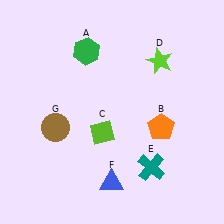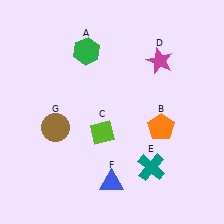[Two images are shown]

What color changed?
The star (D) changed from lime in Image 1 to magenta in Image 2.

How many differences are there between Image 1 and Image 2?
There is 1 difference between the two images.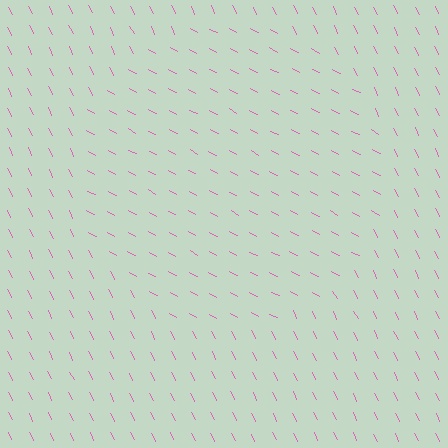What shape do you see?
I see a circle.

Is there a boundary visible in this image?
Yes, there is a texture boundary formed by a change in line orientation.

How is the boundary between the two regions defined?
The boundary is defined purely by a change in line orientation (approximately 36 degrees difference). All lines are the same color and thickness.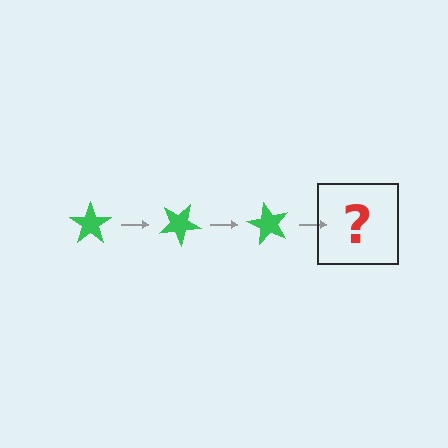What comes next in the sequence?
The next element should be a green star rotated 90 degrees.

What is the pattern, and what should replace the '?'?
The pattern is that the star rotates 30 degrees each step. The '?' should be a green star rotated 90 degrees.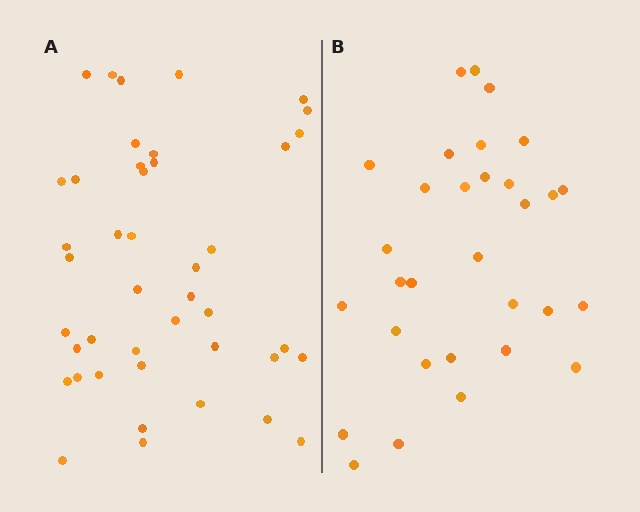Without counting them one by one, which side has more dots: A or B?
Region A (the left region) has more dots.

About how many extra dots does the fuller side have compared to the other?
Region A has roughly 12 or so more dots than region B.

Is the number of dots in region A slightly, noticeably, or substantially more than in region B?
Region A has noticeably more, but not dramatically so. The ratio is roughly 1.4 to 1.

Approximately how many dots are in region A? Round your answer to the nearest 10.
About 40 dots. (The exact count is 43, which rounds to 40.)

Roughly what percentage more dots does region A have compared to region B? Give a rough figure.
About 40% more.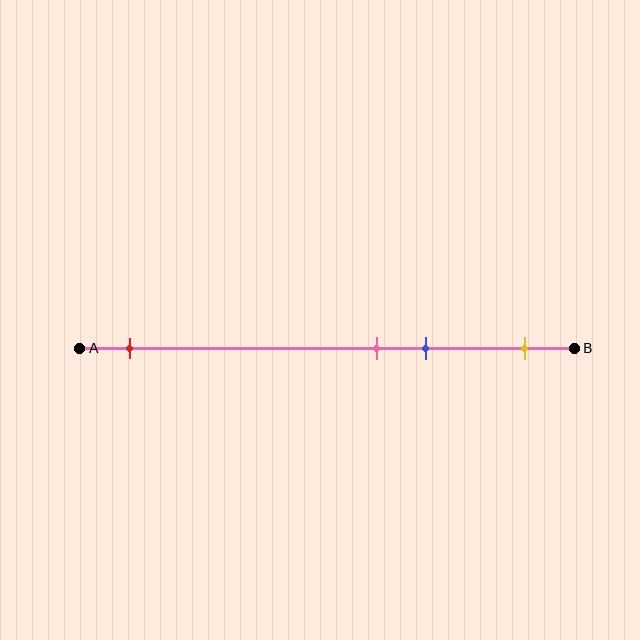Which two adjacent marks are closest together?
The pink and blue marks are the closest adjacent pair.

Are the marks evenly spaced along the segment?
No, the marks are not evenly spaced.